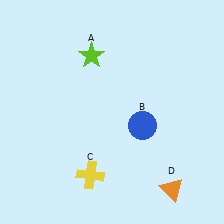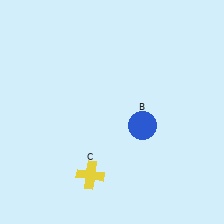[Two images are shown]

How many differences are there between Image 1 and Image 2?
There are 2 differences between the two images.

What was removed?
The orange triangle (D), the lime star (A) were removed in Image 2.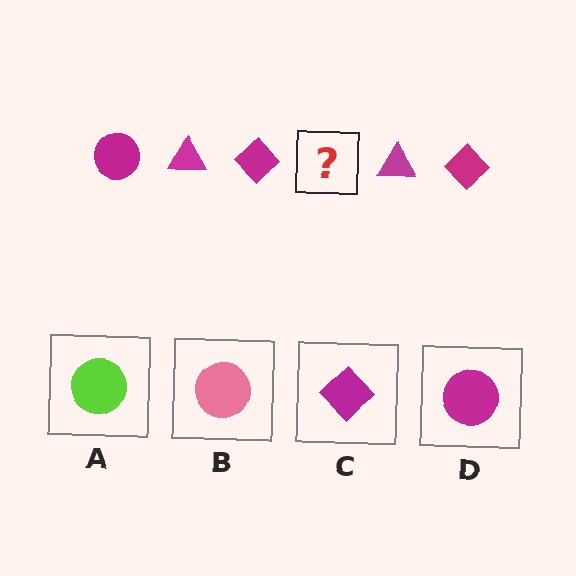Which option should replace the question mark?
Option D.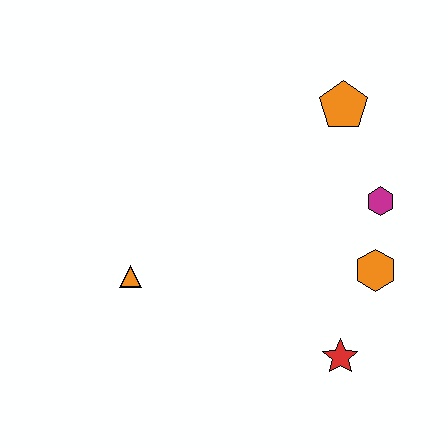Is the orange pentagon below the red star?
No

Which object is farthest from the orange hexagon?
The orange triangle is farthest from the orange hexagon.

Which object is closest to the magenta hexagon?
The orange hexagon is closest to the magenta hexagon.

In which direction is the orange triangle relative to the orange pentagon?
The orange triangle is to the left of the orange pentagon.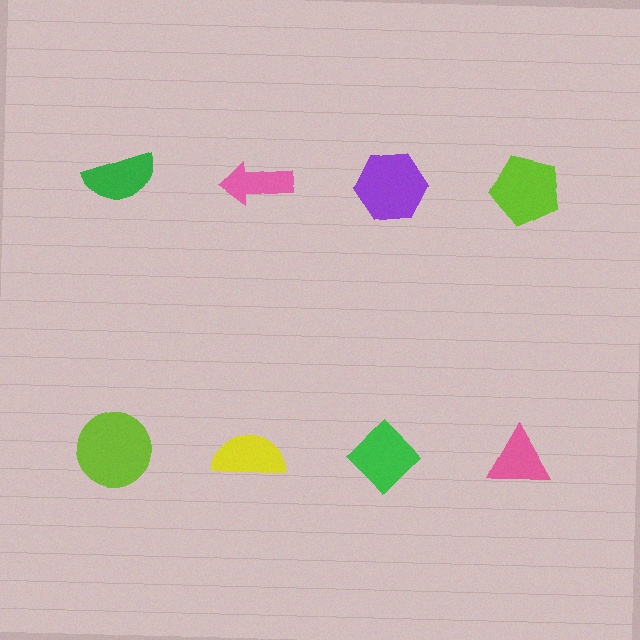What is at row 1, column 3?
A purple hexagon.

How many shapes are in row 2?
4 shapes.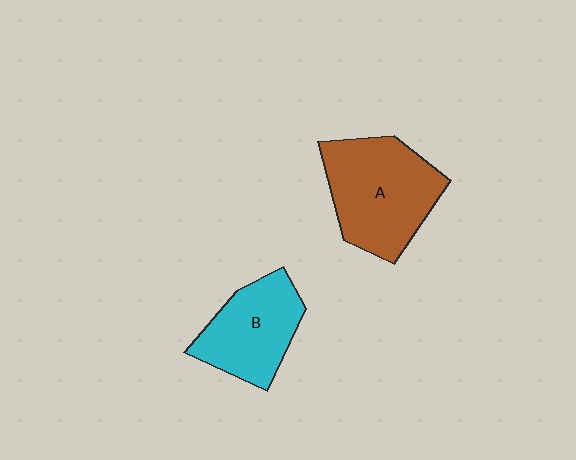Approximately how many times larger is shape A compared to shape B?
Approximately 1.3 times.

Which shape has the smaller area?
Shape B (cyan).